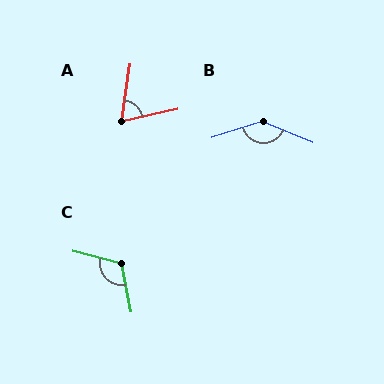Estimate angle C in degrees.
Approximately 115 degrees.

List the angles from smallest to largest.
A (69°), C (115°), B (140°).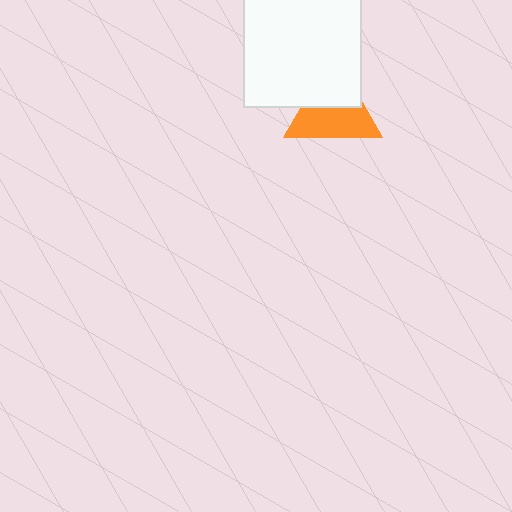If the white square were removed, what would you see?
You would see the complete orange triangle.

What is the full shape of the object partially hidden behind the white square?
The partially hidden object is an orange triangle.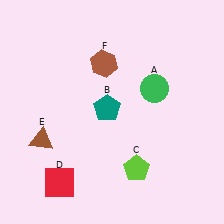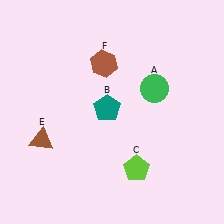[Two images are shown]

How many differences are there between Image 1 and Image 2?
There is 1 difference between the two images.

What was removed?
The red square (D) was removed in Image 2.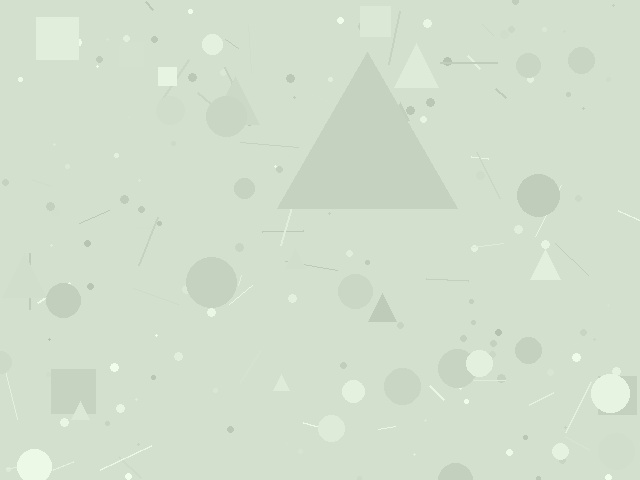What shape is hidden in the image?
A triangle is hidden in the image.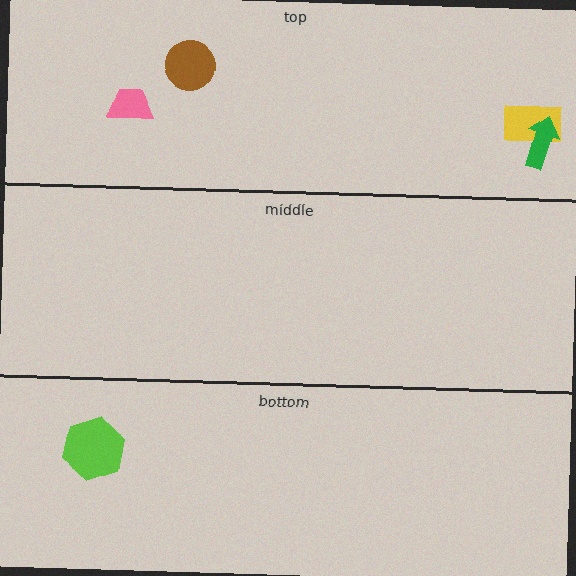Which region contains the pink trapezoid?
The top region.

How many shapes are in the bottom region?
1.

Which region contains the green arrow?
The top region.